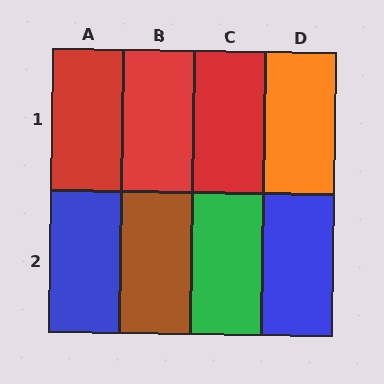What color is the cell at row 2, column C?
Green.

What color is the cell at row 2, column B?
Brown.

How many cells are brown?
1 cell is brown.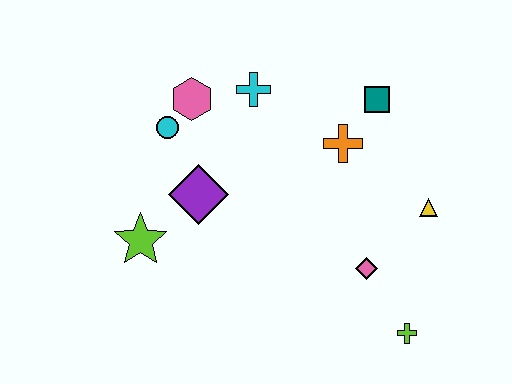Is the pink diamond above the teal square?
No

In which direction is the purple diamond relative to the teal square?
The purple diamond is to the left of the teal square.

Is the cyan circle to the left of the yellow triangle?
Yes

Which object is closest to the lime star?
The purple diamond is closest to the lime star.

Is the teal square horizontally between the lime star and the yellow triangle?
Yes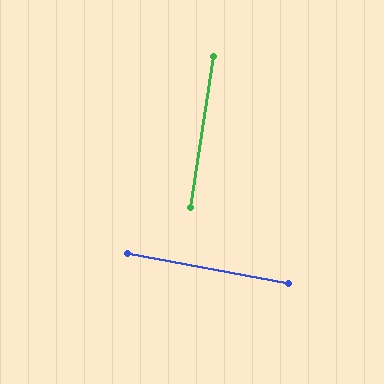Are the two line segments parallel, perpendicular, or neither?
Perpendicular — they meet at approximately 88°.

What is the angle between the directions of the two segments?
Approximately 88 degrees.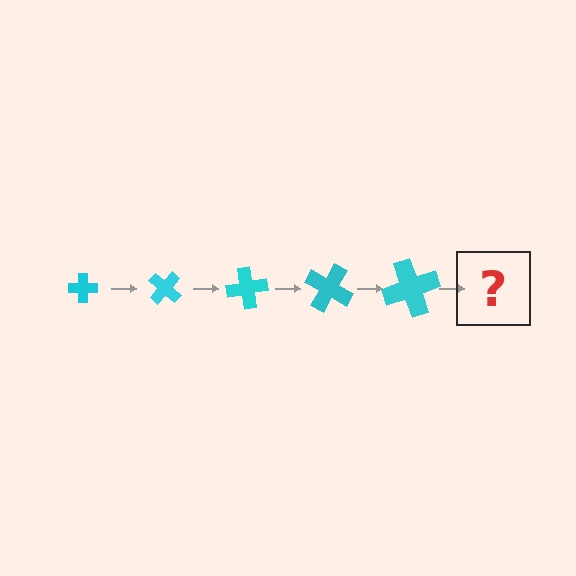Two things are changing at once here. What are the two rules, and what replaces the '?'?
The two rules are that the cross grows larger each step and it rotates 40 degrees each step. The '?' should be a cross, larger than the previous one and rotated 200 degrees from the start.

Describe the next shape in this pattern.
It should be a cross, larger than the previous one and rotated 200 degrees from the start.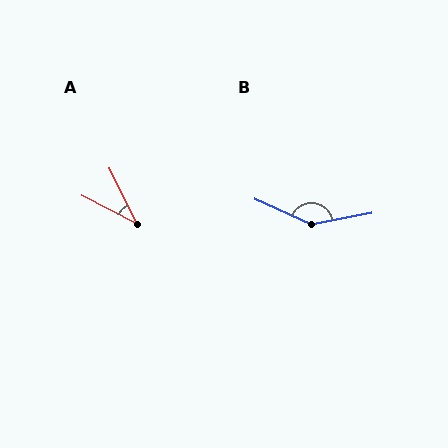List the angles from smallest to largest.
A (36°), B (144°).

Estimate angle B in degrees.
Approximately 144 degrees.